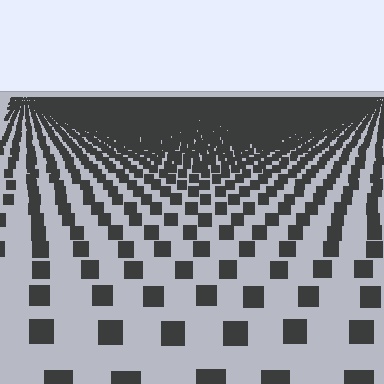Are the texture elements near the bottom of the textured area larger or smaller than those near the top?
Larger. Near the bottom, elements are closer to the viewer and appear at a bigger on-screen size.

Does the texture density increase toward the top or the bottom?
Density increases toward the top.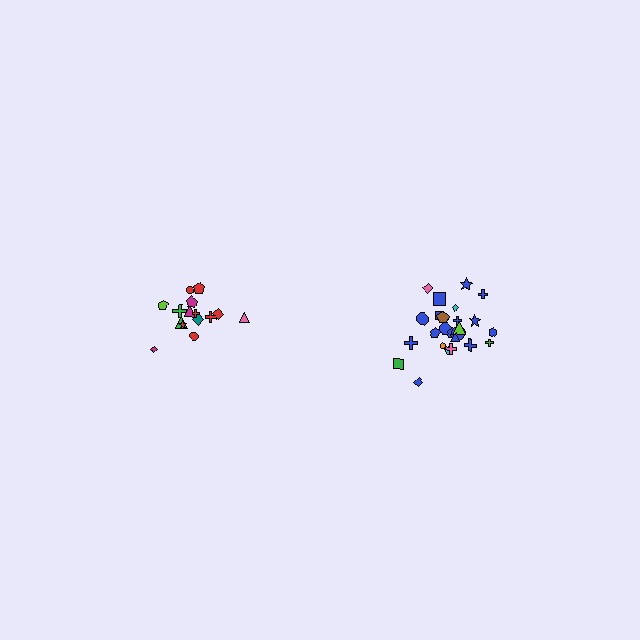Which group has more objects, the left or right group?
The right group.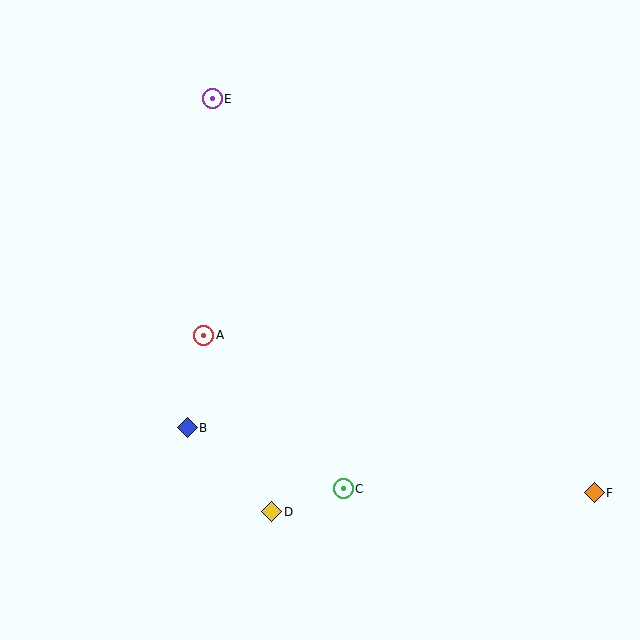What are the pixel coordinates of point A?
Point A is at (204, 335).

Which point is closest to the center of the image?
Point A at (204, 335) is closest to the center.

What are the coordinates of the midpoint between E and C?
The midpoint between E and C is at (278, 294).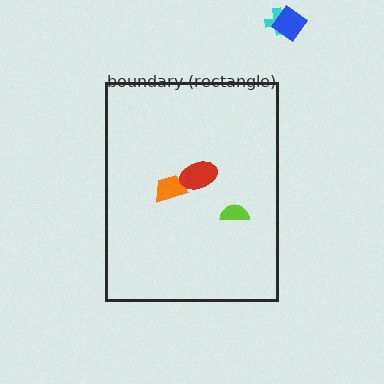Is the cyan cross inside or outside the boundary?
Outside.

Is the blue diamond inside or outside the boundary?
Outside.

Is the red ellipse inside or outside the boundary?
Inside.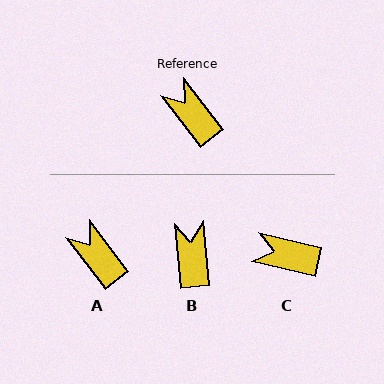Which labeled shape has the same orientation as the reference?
A.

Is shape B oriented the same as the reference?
No, it is off by about 32 degrees.